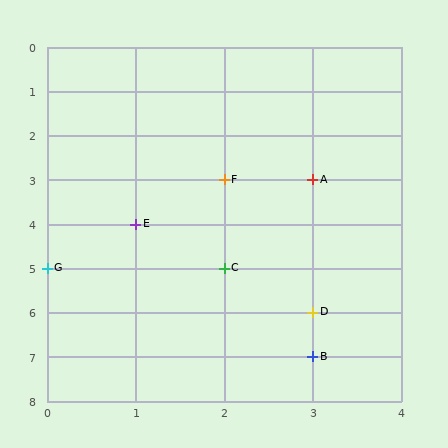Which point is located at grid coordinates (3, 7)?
Point B is at (3, 7).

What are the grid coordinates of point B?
Point B is at grid coordinates (3, 7).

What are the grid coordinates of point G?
Point G is at grid coordinates (0, 5).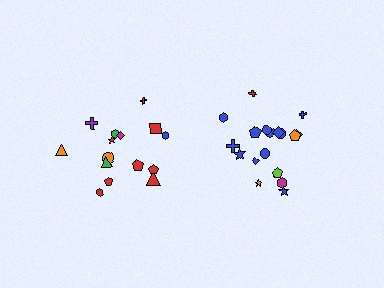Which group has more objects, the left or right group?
The right group.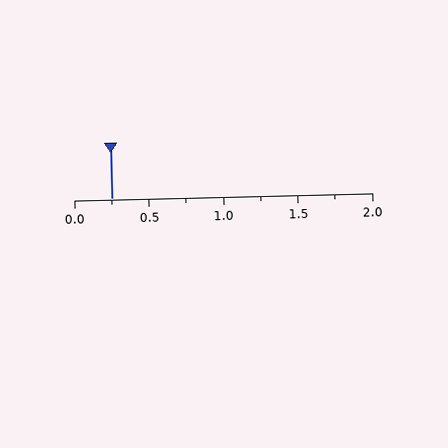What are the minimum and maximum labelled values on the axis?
The axis runs from 0.0 to 2.0.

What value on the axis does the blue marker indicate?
The marker indicates approximately 0.25.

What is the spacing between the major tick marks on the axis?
The major ticks are spaced 0.5 apart.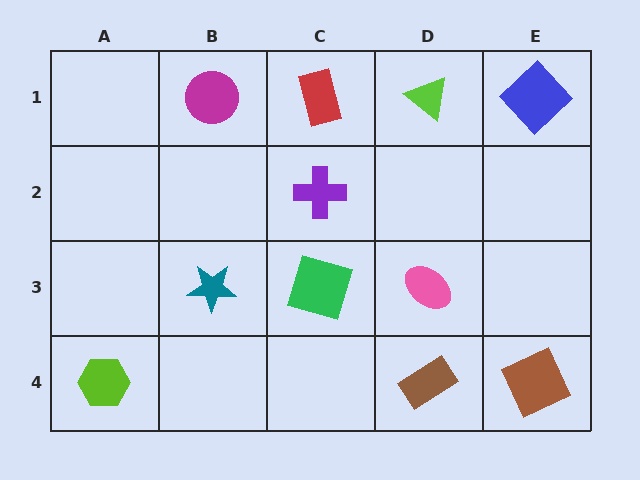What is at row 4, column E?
A brown square.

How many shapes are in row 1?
4 shapes.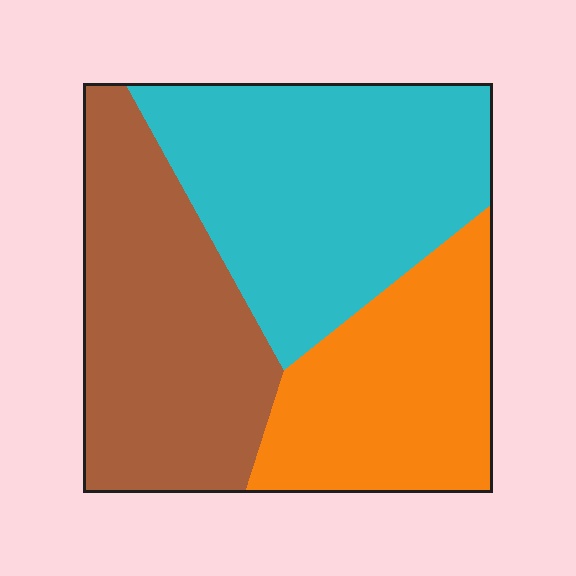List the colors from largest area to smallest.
From largest to smallest: cyan, brown, orange.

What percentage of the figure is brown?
Brown covers around 35% of the figure.